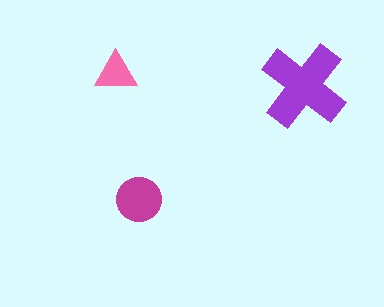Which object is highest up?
The pink triangle is topmost.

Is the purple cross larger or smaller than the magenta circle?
Larger.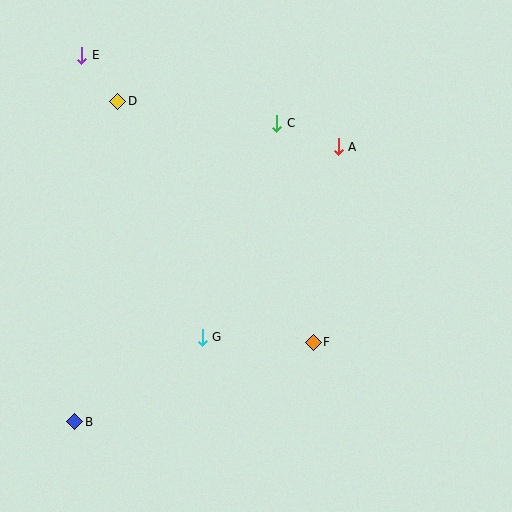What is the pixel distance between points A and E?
The distance between A and E is 272 pixels.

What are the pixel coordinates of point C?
Point C is at (277, 123).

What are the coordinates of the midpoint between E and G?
The midpoint between E and G is at (142, 196).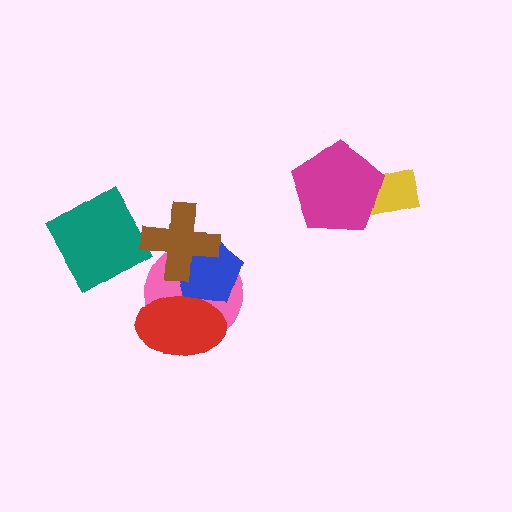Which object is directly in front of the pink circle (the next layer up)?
The blue pentagon is directly in front of the pink circle.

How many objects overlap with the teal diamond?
0 objects overlap with the teal diamond.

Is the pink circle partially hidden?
Yes, it is partially covered by another shape.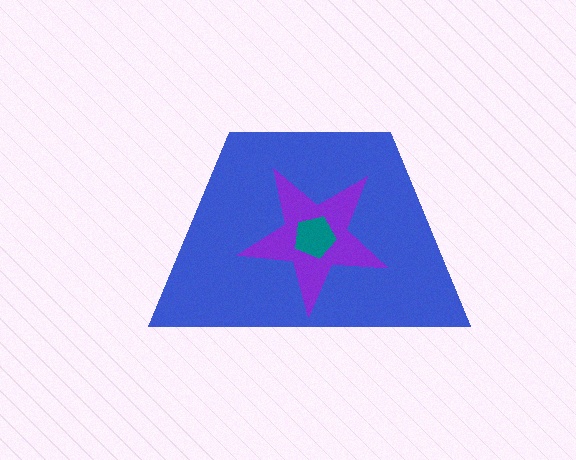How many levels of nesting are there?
3.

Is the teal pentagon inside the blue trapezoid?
Yes.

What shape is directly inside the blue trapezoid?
The purple star.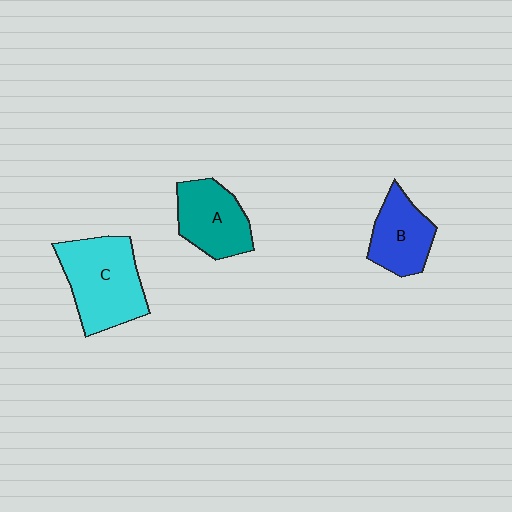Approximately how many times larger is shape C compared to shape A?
Approximately 1.4 times.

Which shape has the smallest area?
Shape B (blue).